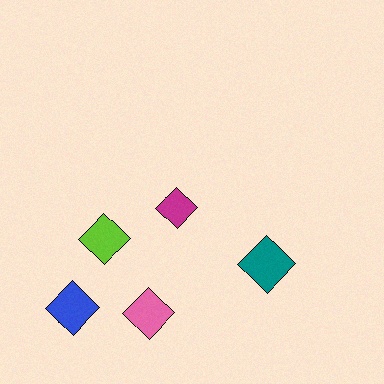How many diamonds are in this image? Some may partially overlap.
There are 5 diamonds.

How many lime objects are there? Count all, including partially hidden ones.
There is 1 lime object.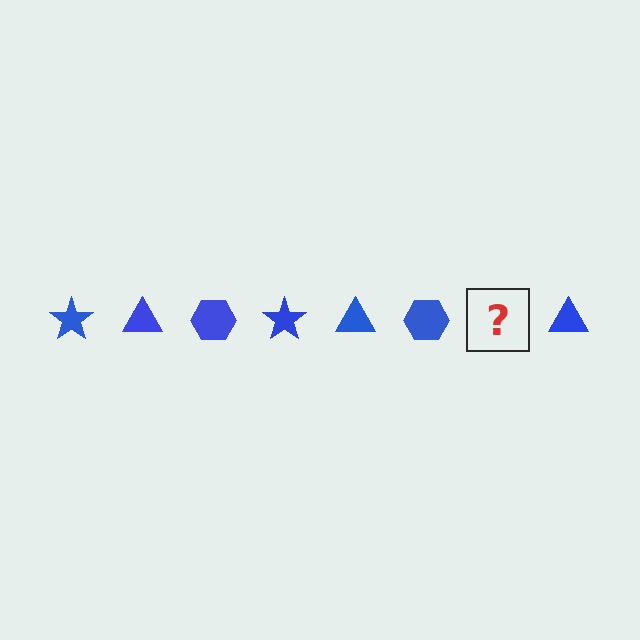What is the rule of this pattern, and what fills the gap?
The rule is that the pattern cycles through star, triangle, hexagon shapes in blue. The gap should be filled with a blue star.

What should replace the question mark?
The question mark should be replaced with a blue star.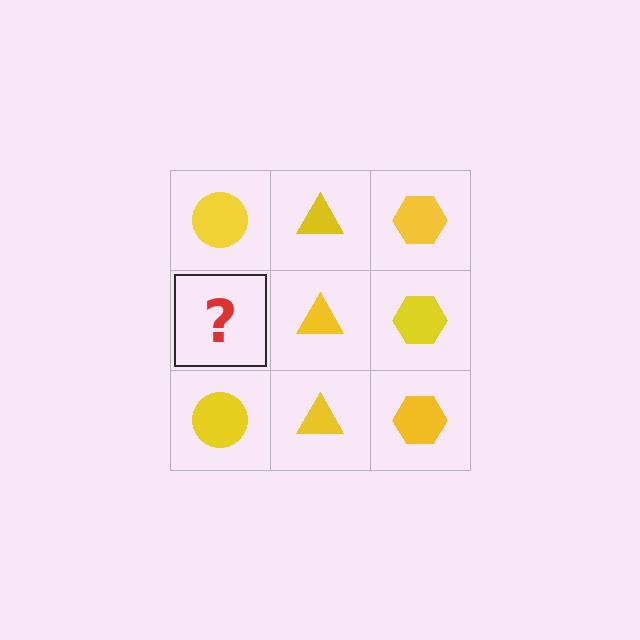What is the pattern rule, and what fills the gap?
The rule is that each column has a consistent shape. The gap should be filled with a yellow circle.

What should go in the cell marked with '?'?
The missing cell should contain a yellow circle.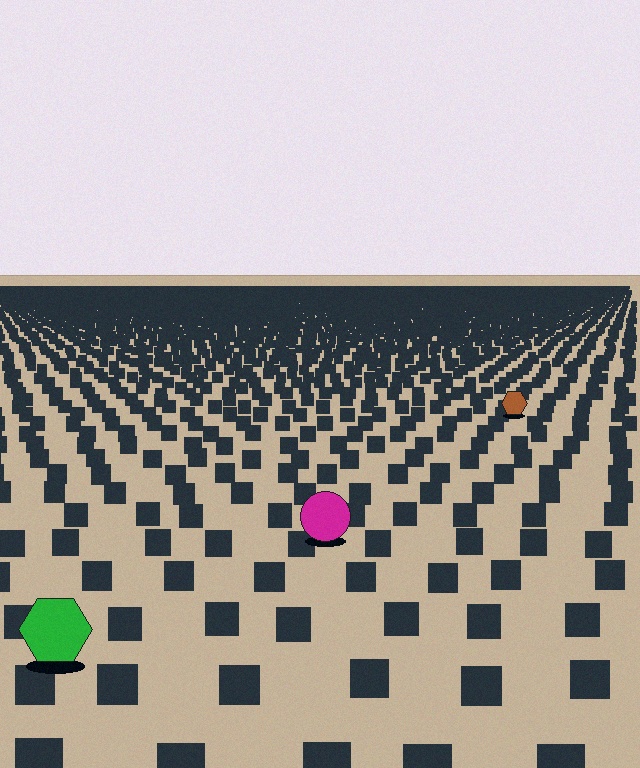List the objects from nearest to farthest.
From nearest to farthest: the green hexagon, the magenta circle, the brown hexagon.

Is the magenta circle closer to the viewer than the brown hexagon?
Yes. The magenta circle is closer — you can tell from the texture gradient: the ground texture is coarser near it.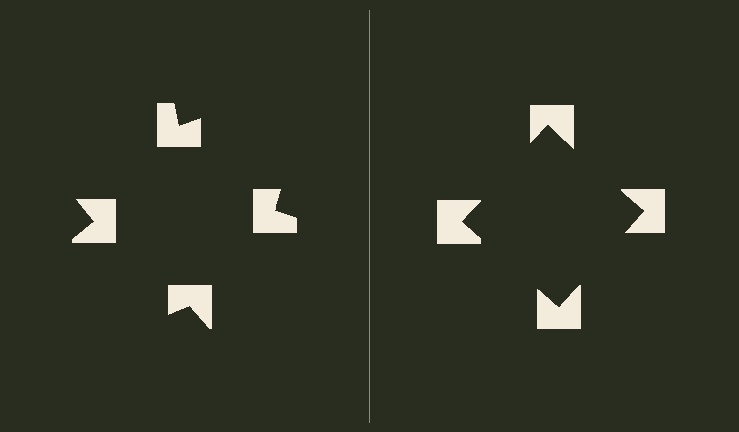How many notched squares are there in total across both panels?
8 — 4 on each side.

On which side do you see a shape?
An illusory square appears on the right side. On the left side the wedge cuts are rotated, so no coherent shape forms.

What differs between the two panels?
The notched squares are positioned identically on both sides; only the wedge orientations differ. On the right they align to a square; on the left they are misaligned.